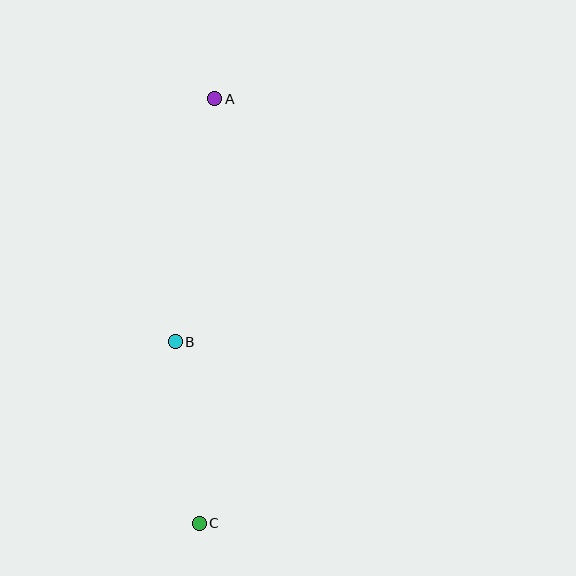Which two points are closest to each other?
Points B and C are closest to each other.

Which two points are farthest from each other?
Points A and C are farthest from each other.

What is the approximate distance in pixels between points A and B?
The distance between A and B is approximately 246 pixels.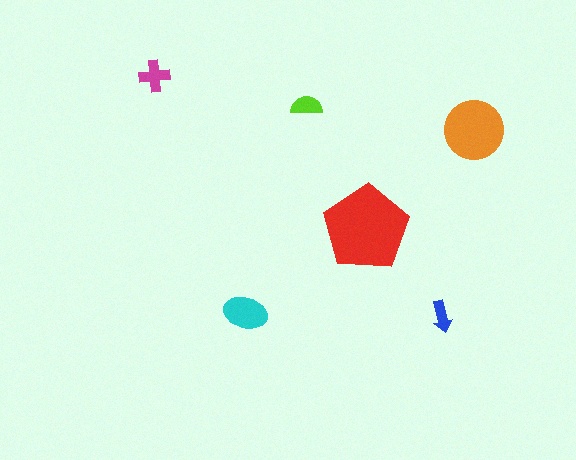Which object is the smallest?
The blue arrow.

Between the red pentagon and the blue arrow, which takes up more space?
The red pentagon.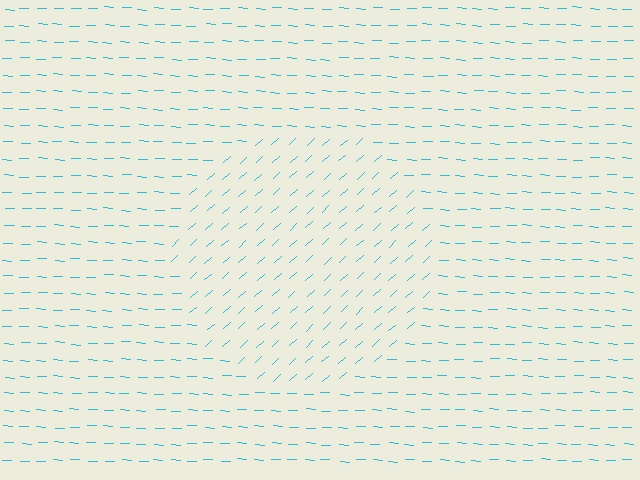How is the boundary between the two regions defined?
The boundary is defined purely by a change in line orientation (approximately 45 degrees difference). All lines are the same color and thickness.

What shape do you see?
I see a circle.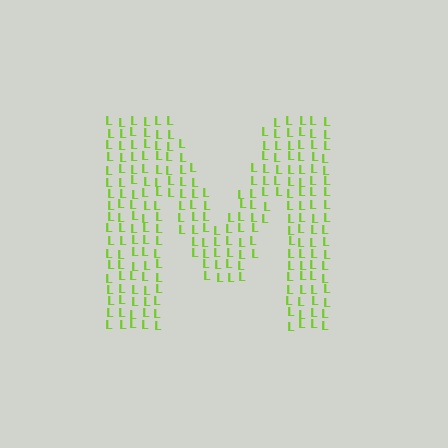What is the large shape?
The large shape is the letter M.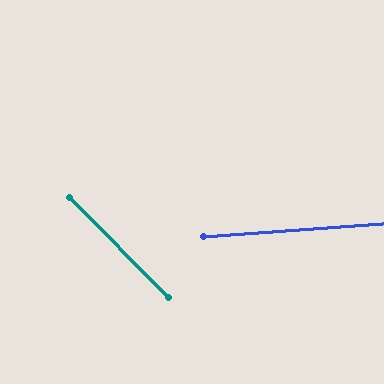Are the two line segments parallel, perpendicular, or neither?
Neither parallel nor perpendicular — they differ by about 49°.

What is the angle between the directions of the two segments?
Approximately 49 degrees.